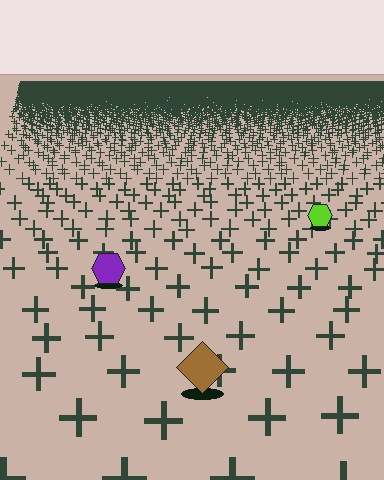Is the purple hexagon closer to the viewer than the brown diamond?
No. The brown diamond is closer — you can tell from the texture gradient: the ground texture is coarser near it.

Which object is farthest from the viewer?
The lime hexagon is farthest from the viewer. It appears smaller and the ground texture around it is denser.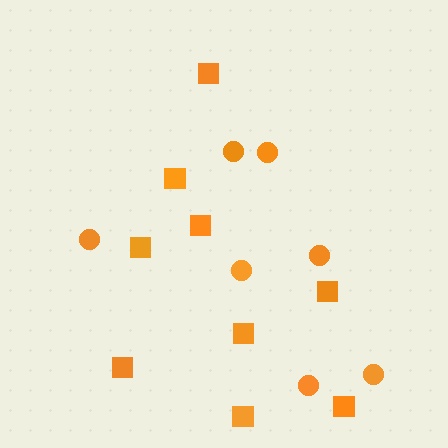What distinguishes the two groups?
There are 2 groups: one group of circles (7) and one group of squares (9).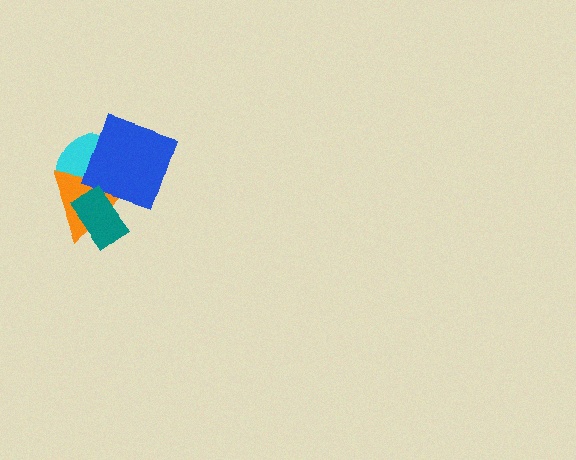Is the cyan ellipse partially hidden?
Yes, it is partially covered by another shape.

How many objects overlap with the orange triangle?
3 objects overlap with the orange triangle.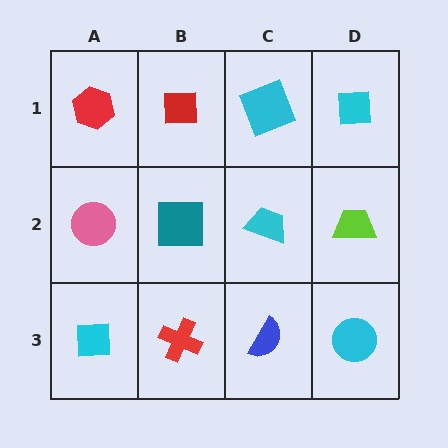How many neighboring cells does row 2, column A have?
3.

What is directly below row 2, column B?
A red cross.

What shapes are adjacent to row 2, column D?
A cyan square (row 1, column D), a cyan circle (row 3, column D), a cyan trapezoid (row 2, column C).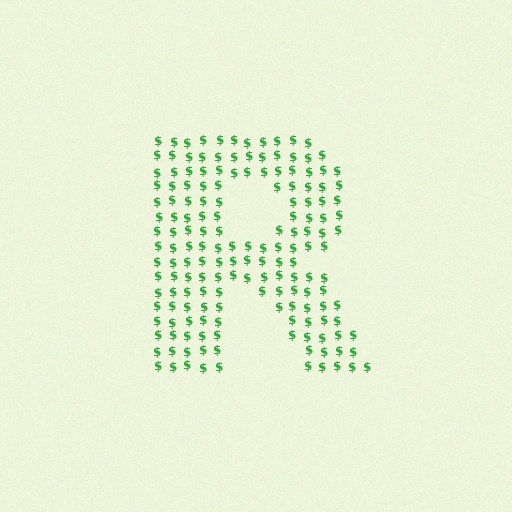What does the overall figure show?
The overall figure shows the letter R.